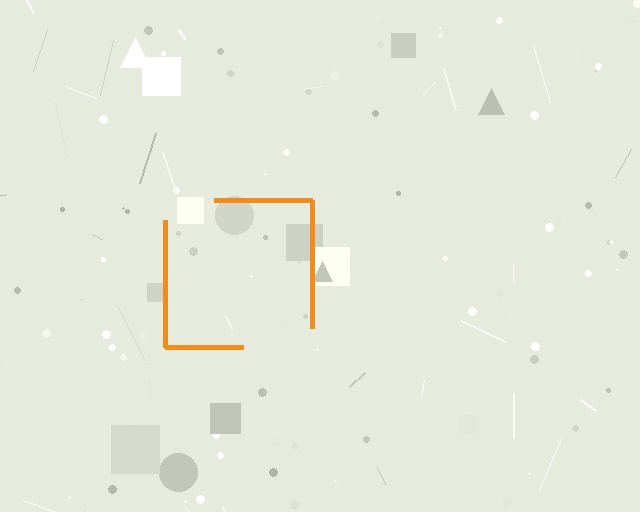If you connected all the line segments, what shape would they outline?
They would outline a square.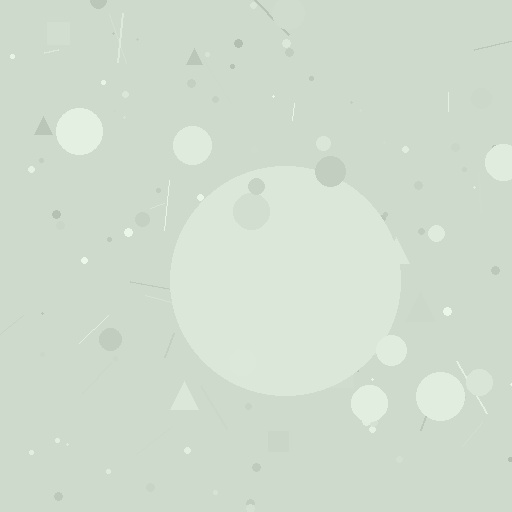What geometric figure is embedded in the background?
A circle is embedded in the background.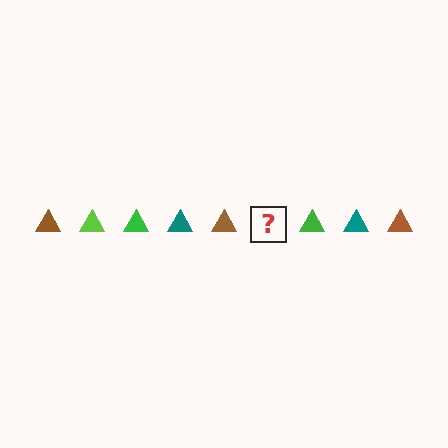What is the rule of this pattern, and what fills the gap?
The rule is that the pattern cycles through brown, lime, green, teal triangles. The gap should be filled with a lime triangle.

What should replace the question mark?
The question mark should be replaced with a lime triangle.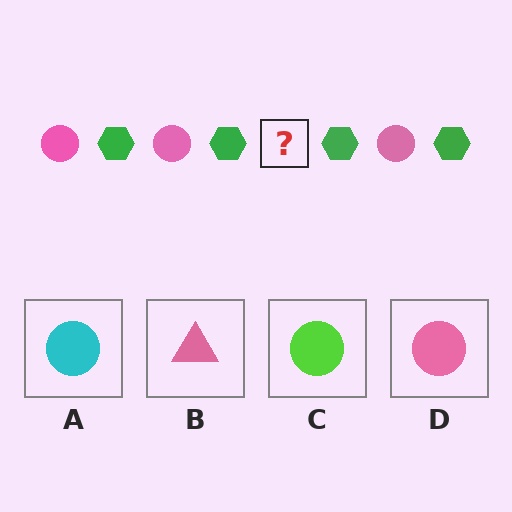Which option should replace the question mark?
Option D.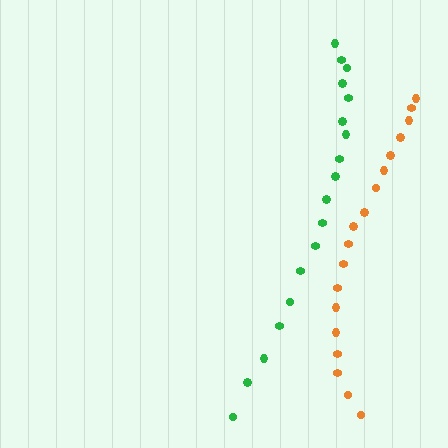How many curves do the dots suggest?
There are 2 distinct paths.